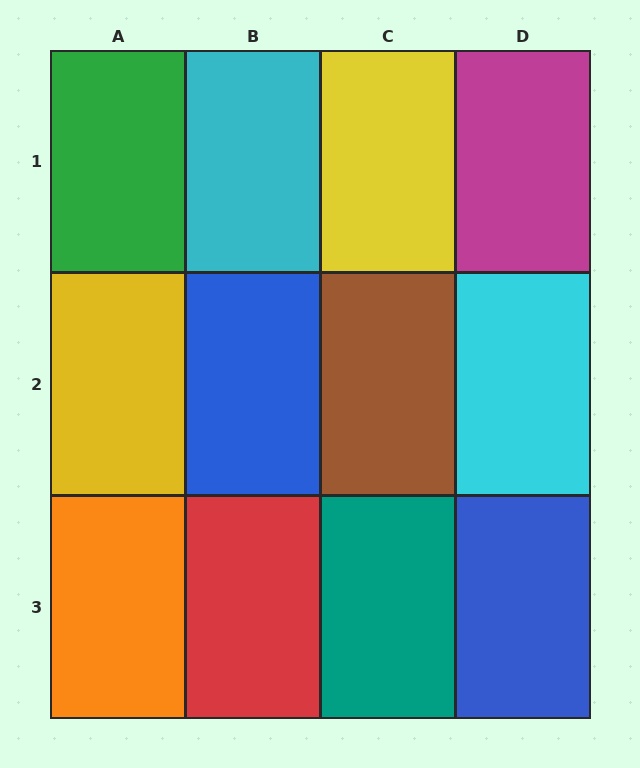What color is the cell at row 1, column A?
Green.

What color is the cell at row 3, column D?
Blue.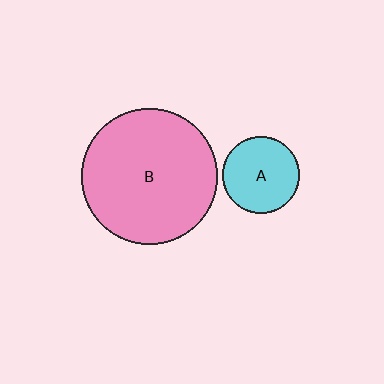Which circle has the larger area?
Circle B (pink).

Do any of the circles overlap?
No, none of the circles overlap.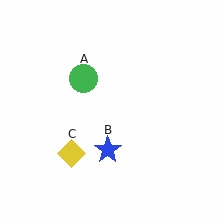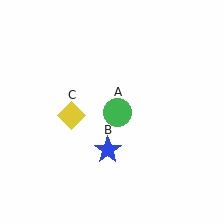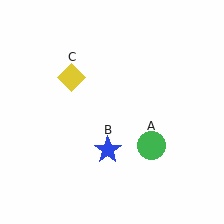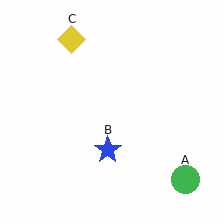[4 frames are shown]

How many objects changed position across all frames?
2 objects changed position: green circle (object A), yellow diamond (object C).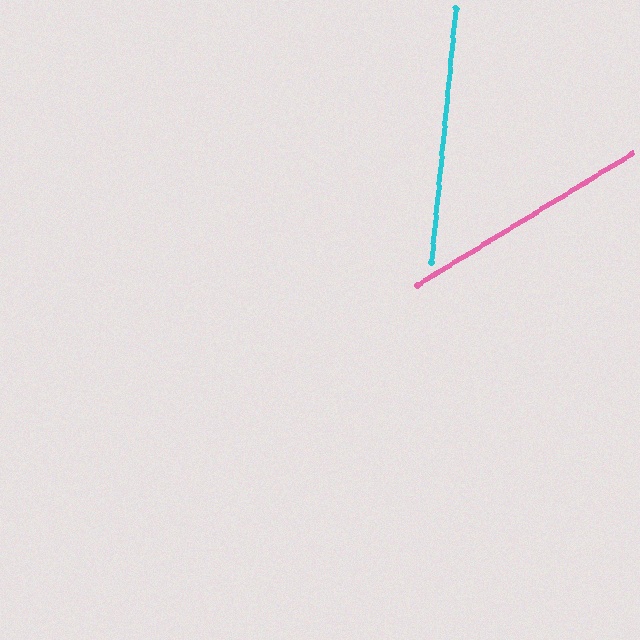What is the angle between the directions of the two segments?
Approximately 53 degrees.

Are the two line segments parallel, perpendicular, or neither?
Neither parallel nor perpendicular — they differ by about 53°.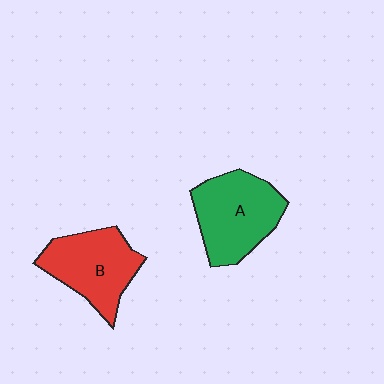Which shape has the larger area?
Shape A (green).